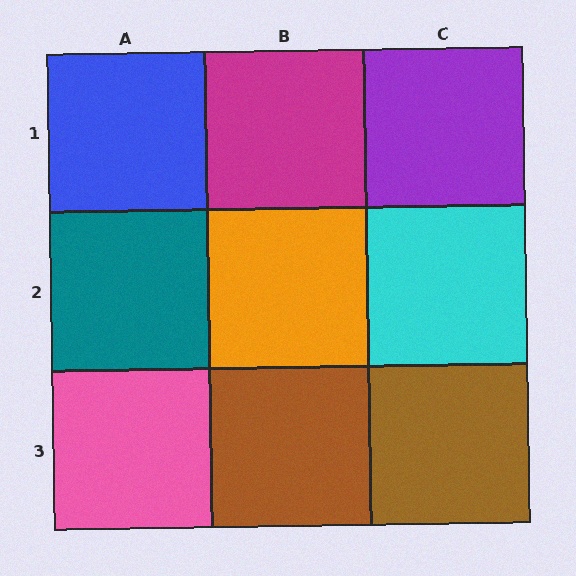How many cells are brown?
2 cells are brown.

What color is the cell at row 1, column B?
Magenta.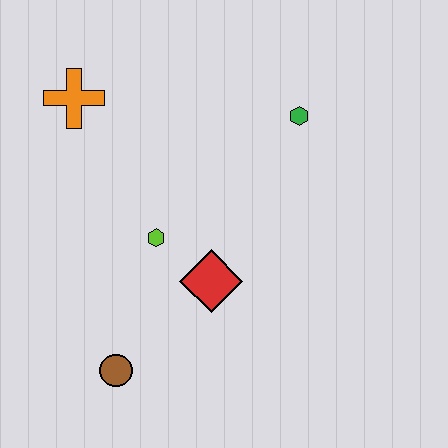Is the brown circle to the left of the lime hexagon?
Yes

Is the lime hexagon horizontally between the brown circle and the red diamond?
Yes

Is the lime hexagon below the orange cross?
Yes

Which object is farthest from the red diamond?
The orange cross is farthest from the red diamond.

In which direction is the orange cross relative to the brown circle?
The orange cross is above the brown circle.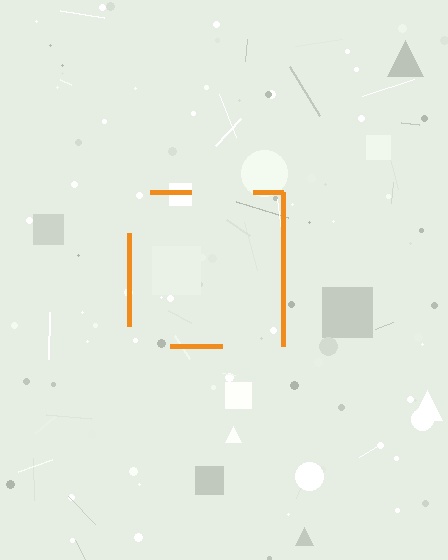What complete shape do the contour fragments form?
The contour fragments form a square.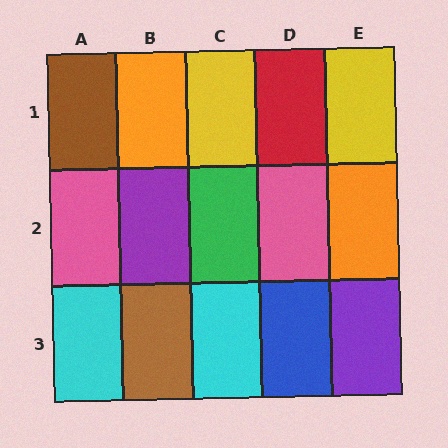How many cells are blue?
1 cell is blue.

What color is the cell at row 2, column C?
Green.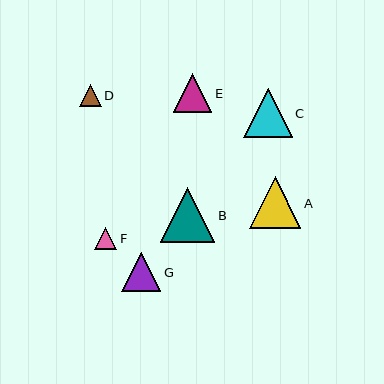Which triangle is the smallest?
Triangle D is the smallest with a size of approximately 22 pixels.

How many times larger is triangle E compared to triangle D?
Triangle E is approximately 1.8 times the size of triangle D.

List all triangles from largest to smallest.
From largest to smallest: B, A, C, G, E, F, D.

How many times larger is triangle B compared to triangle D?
Triangle B is approximately 2.5 times the size of triangle D.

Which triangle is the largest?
Triangle B is the largest with a size of approximately 54 pixels.